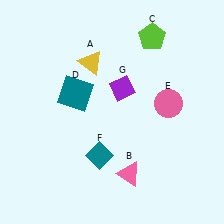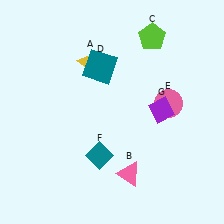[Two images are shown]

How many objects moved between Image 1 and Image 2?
2 objects moved between the two images.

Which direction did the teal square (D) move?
The teal square (D) moved up.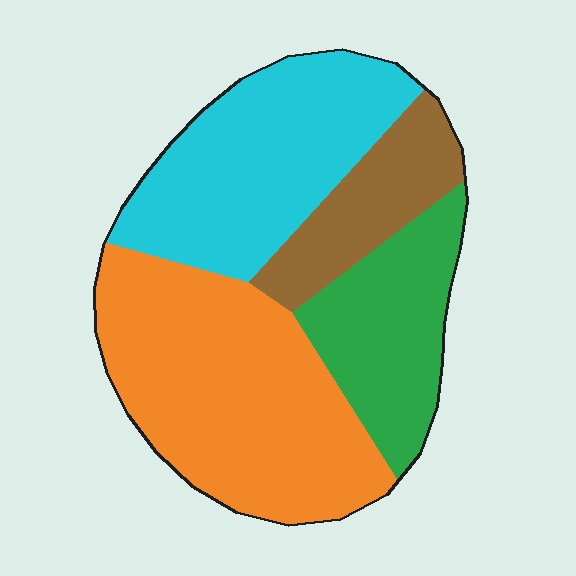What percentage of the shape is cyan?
Cyan takes up between a quarter and a half of the shape.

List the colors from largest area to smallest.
From largest to smallest: orange, cyan, green, brown.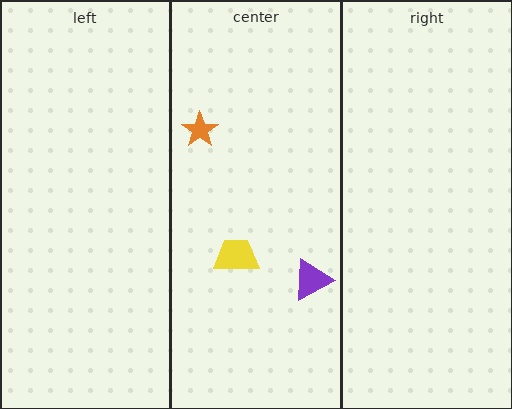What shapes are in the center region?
The purple triangle, the yellow trapezoid, the orange star.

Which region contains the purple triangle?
The center region.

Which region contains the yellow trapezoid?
The center region.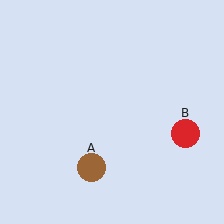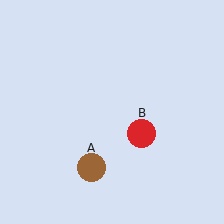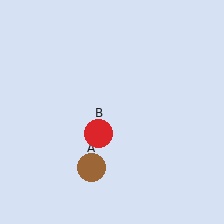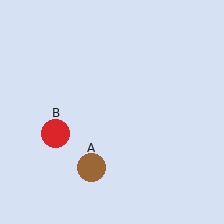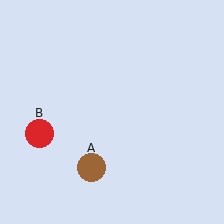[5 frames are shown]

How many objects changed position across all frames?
1 object changed position: red circle (object B).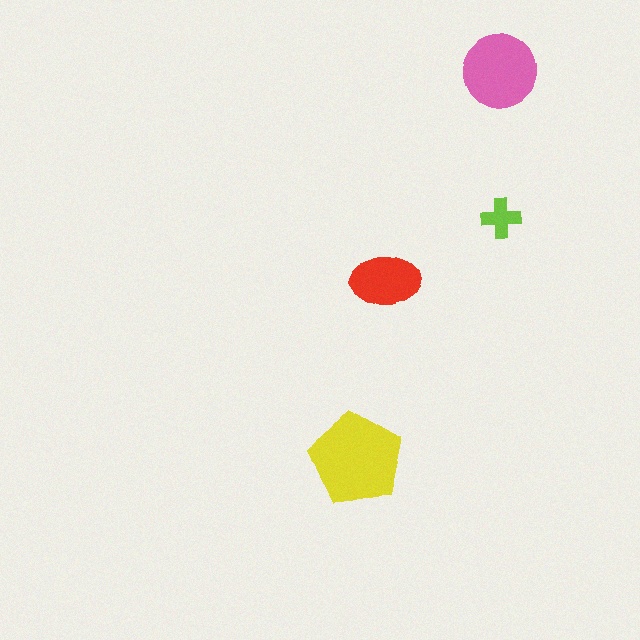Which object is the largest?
The yellow pentagon.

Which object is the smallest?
The lime cross.